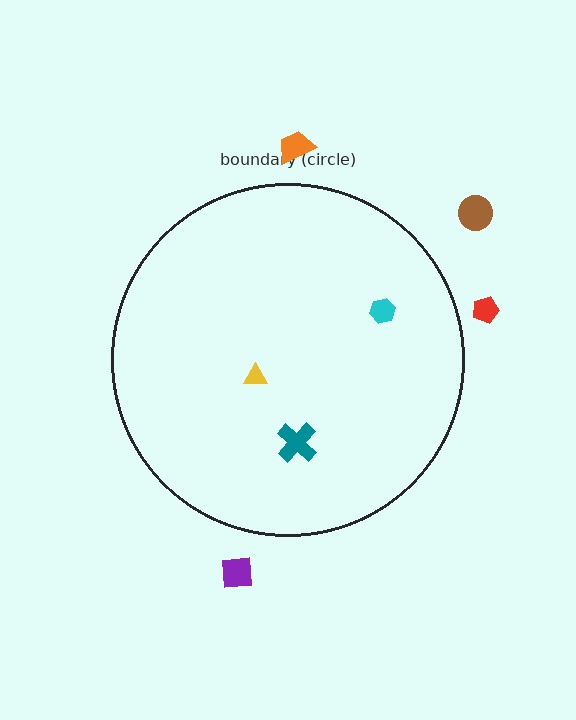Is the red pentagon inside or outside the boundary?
Outside.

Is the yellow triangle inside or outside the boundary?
Inside.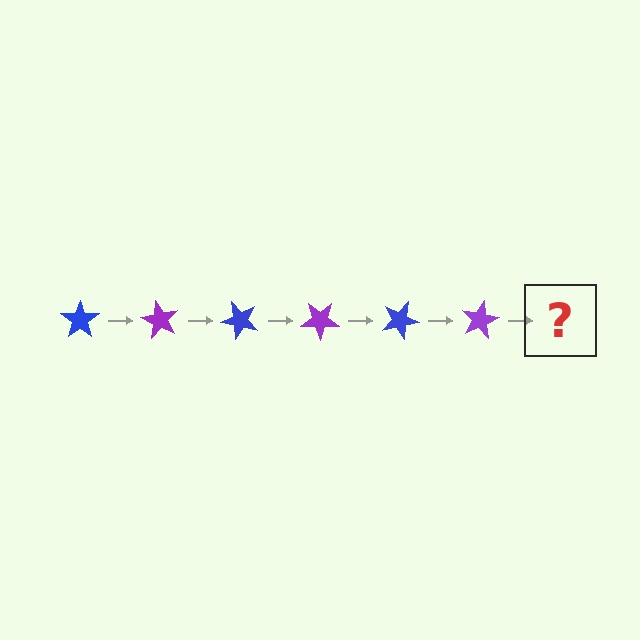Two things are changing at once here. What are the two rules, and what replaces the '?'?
The two rules are that it rotates 60 degrees each step and the color cycles through blue and purple. The '?' should be a blue star, rotated 360 degrees from the start.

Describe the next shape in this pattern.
It should be a blue star, rotated 360 degrees from the start.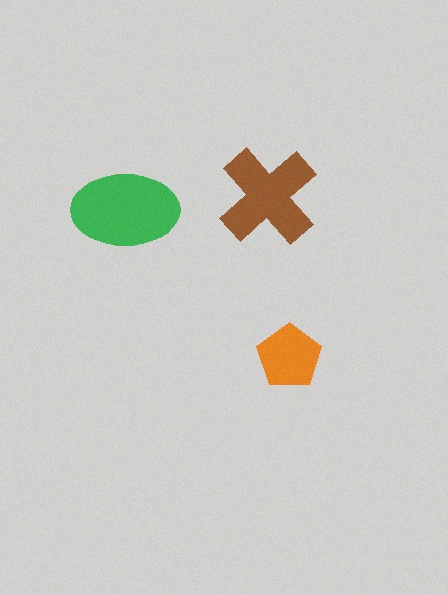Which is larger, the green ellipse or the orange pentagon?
The green ellipse.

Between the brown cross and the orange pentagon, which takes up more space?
The brown cross.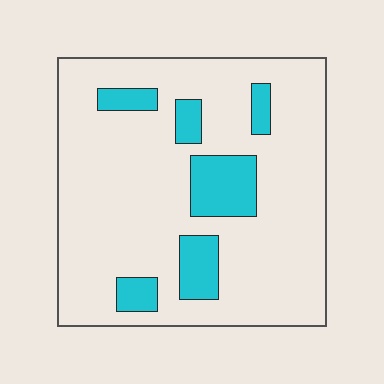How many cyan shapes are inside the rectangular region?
6.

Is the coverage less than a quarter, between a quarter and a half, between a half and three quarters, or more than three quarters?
Less than a quarter.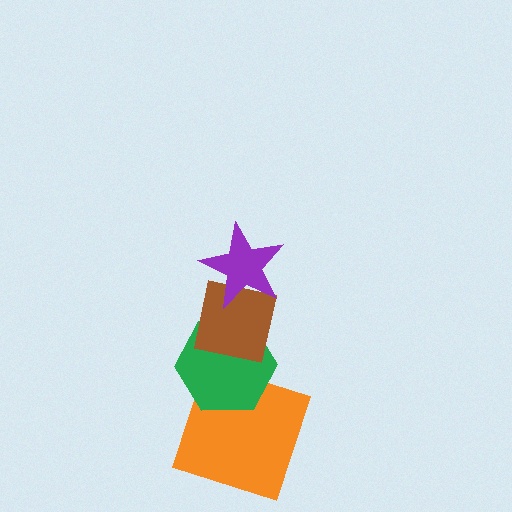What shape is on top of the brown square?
The purple star is on top of the brown square.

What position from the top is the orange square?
The orange square is 4th from the top.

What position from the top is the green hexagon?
The green hexagon is 3rd from the top.